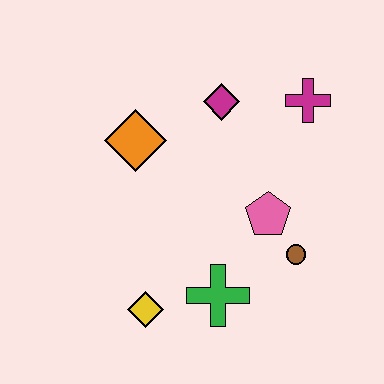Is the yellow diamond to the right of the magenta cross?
No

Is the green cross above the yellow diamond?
Yes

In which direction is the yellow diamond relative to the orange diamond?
The yellow diamond is below the orange diamond.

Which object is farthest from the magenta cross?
The yellow diamond is farthest from the magenta cross.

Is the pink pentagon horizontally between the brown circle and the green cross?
Yes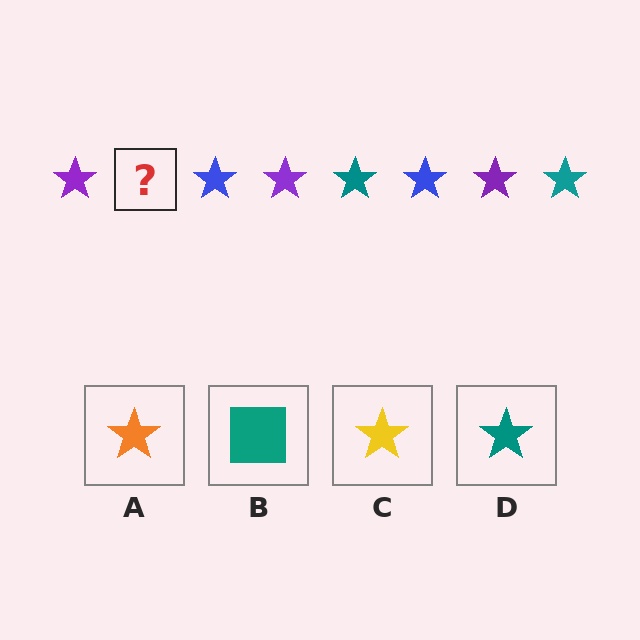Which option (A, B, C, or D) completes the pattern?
D.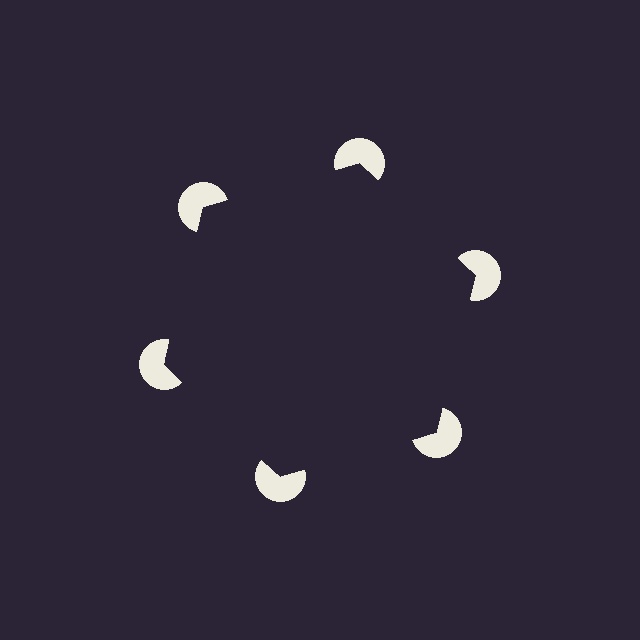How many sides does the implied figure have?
6 sides.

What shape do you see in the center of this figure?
An illusory hexagon — its edges are inferred from the aligned wedge cuts in the pac-man discs, not physically drawn.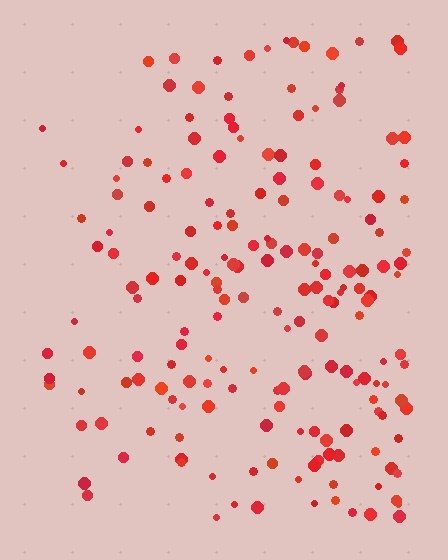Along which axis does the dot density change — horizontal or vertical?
Horizontal.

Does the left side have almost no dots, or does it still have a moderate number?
Still a moderate number, just noticeably fewer than the right.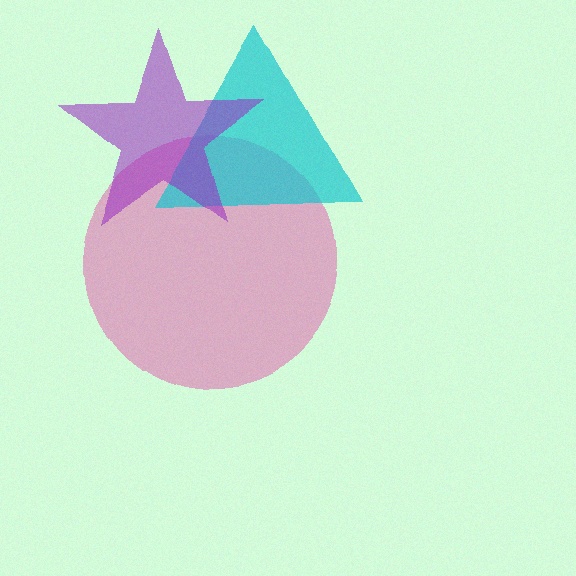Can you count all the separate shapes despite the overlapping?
Yes, there are 3 separate shapes.